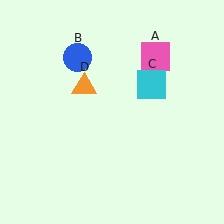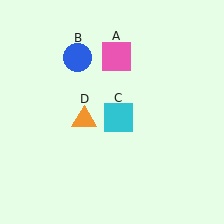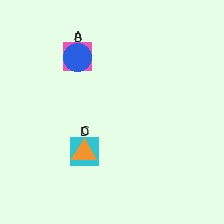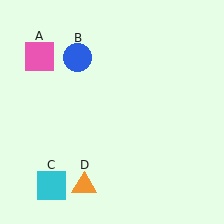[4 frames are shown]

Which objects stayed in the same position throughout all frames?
Blue circle (object B) remained stationary.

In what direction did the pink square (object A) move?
The pink square (object A) moved left.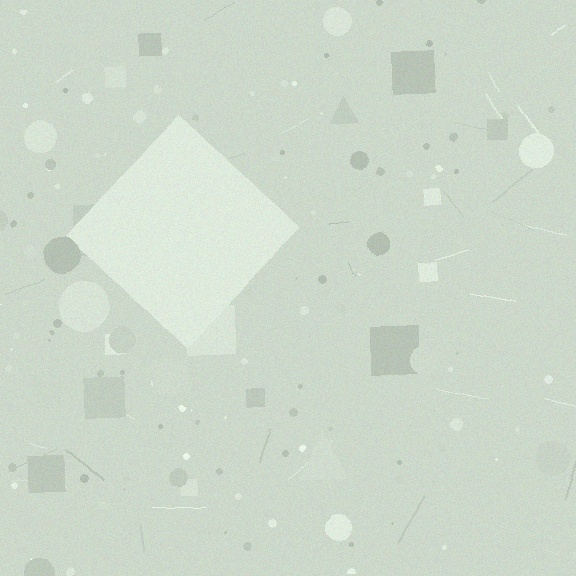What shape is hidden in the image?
A diamond is hidden in the image.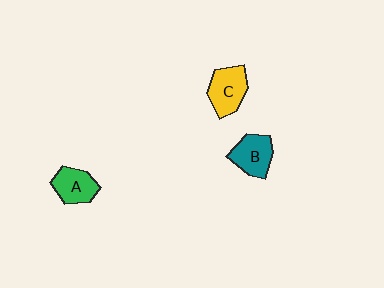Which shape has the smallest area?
Shape A (green).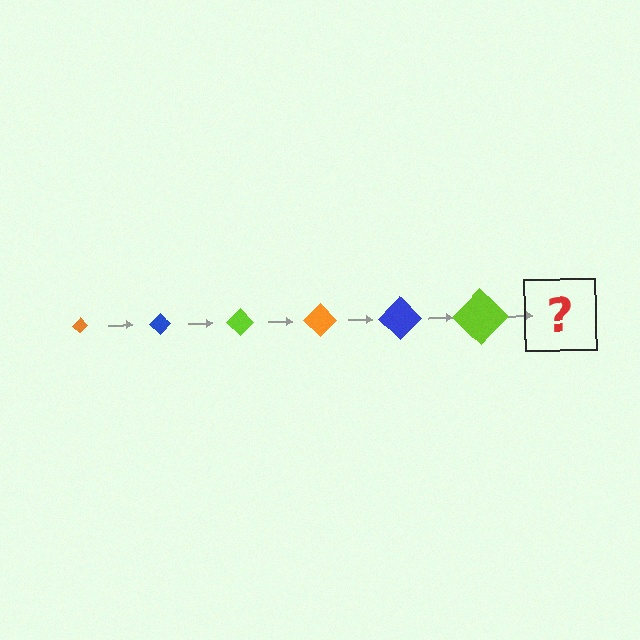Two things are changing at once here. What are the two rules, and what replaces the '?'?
The two rules are that the diamond grows larger each step and the color cycles through orange, blue, and lime. The '?' should be an orange diamond, larger than the previous one.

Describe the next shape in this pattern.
It should be an orange diamond, larger than the previous one.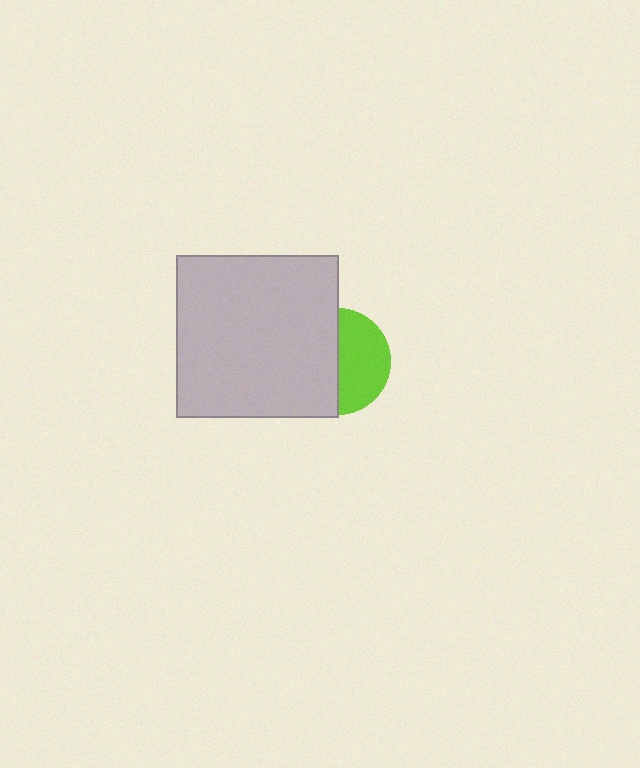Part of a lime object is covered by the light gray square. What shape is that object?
It is a circle.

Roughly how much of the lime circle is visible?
About half of it is visible (roughly 48%).